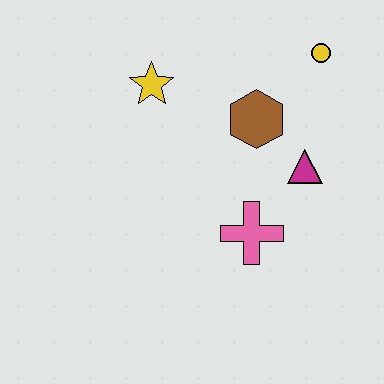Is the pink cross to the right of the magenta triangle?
No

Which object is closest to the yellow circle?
The brown hexagon is closest to the yellow circle.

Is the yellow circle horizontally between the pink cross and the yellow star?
No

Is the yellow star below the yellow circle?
Yes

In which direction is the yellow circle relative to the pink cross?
The yellow circle is above the pink cross.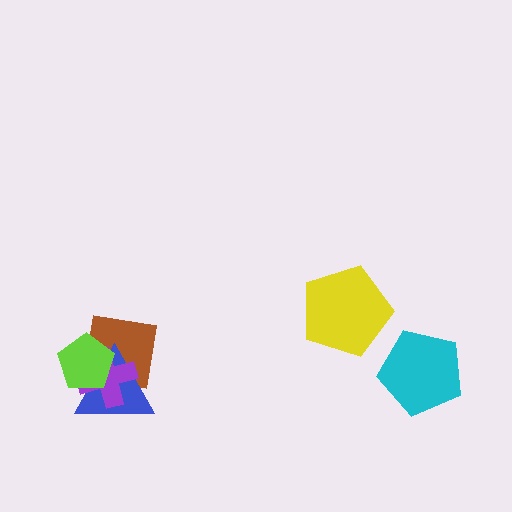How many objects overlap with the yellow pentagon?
0 objects overlap with the yellow pentagon.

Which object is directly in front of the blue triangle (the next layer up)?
The purple cross is directly in front of the blue triangle.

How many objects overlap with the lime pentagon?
3 objects overlap with the lime pentagon.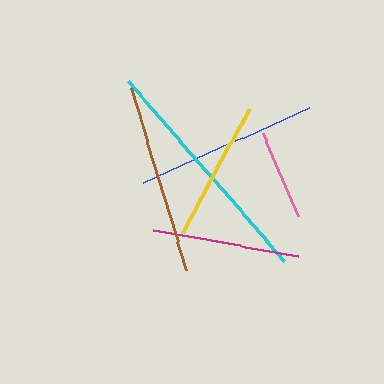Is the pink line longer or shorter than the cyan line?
The cyan line is longer than the pink line.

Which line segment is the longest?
The cyan line is the longest at approximately 238 pixels.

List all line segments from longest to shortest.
From longest to shortest: cyan, brown, blue, magenta, yellow, pink.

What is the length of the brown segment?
The brown segment is approximately 190 pixels long.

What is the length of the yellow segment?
The yellow segment is approximately 142 pixels long.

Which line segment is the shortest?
The pink line is the shortest at approximately 91 pixels.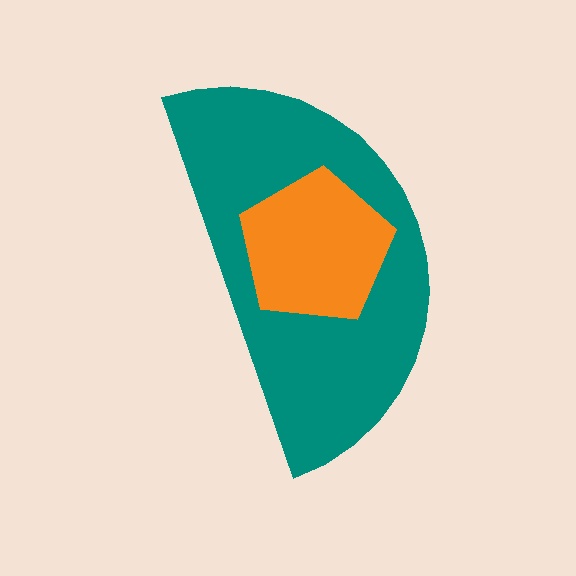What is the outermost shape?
The teal semicircle.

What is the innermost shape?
The orange pentagon.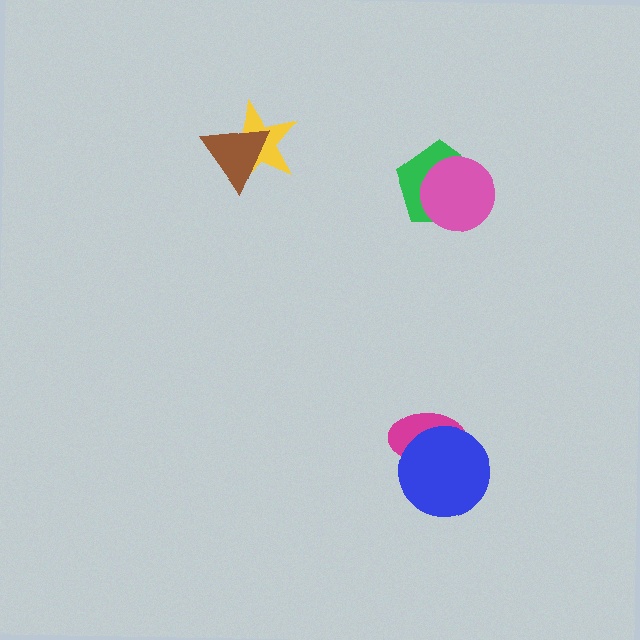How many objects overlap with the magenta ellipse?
1 object overlaps with the magenta ellipse.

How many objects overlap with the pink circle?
1 object overlaps with the pink circle.